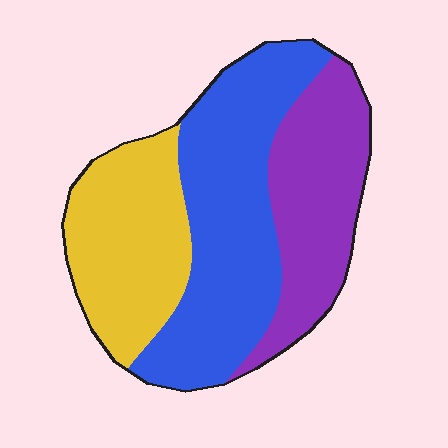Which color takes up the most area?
Blue, at roughly 45%.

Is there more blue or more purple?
Blue.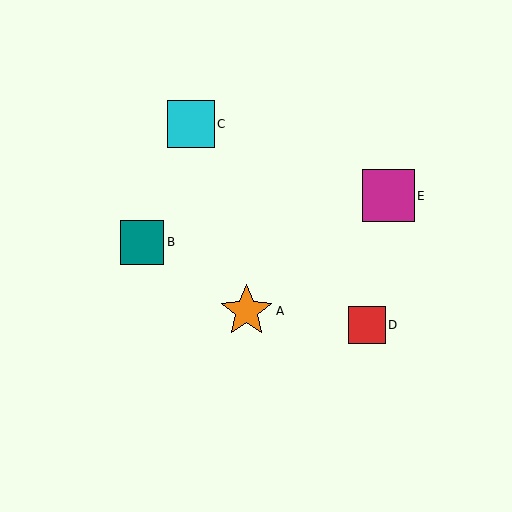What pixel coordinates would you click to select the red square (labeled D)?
Click at (367, 325) to select the red square D.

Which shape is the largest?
The magenta square (labeled E) is the largest.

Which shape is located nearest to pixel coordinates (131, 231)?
The teal square (labeled B) at (142, 242) is nearest to that location.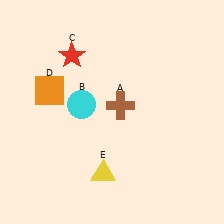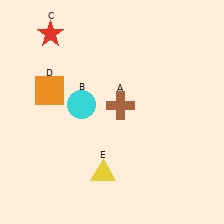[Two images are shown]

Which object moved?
The red star (C) moved up.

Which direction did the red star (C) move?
The red star (C) moved up.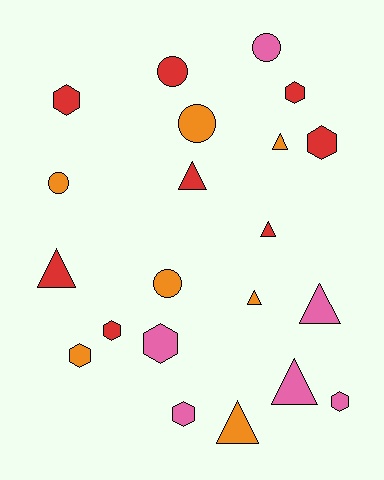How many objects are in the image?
There are 21 objects.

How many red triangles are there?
There are 3 red triangles.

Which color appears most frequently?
Red, with 8 objects.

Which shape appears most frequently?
Triangle, with 8 objects.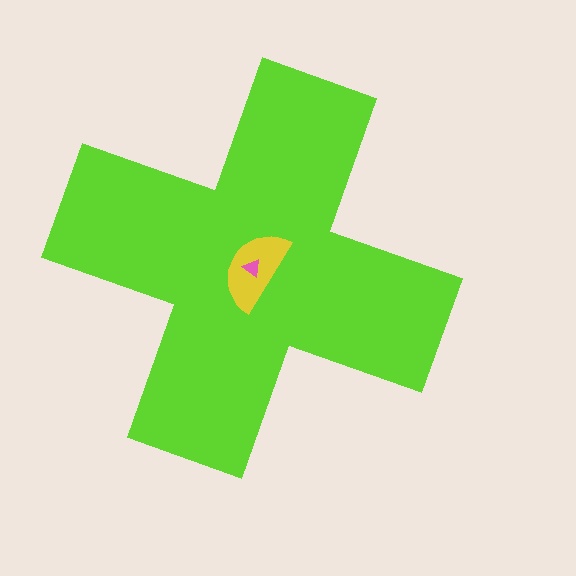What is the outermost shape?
The lime cross.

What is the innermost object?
The pink triangle.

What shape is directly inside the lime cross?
The yellow semicircle.